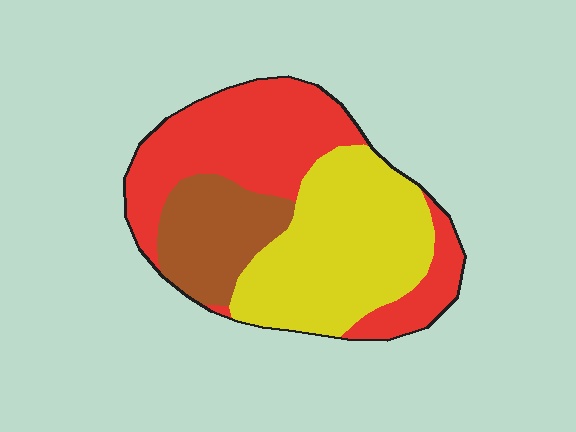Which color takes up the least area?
Brown, at roughly 20%.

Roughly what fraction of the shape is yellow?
Yellow takes up about two fifths (2/5) of the shape.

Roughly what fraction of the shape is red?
Red covers about 40% of the shape.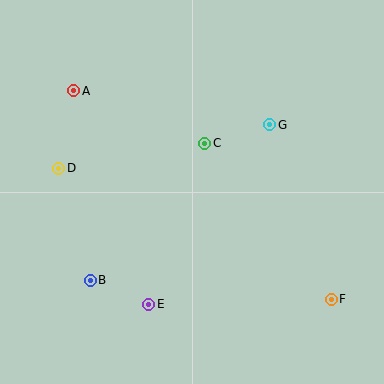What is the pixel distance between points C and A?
The distance between C and A is 141 pixels.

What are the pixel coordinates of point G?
Point G is at (270, 125).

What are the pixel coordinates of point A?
Point A is at (74, 91).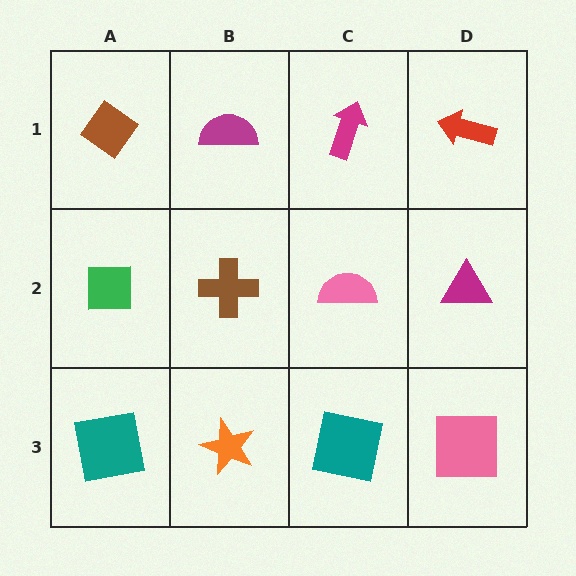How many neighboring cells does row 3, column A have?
2.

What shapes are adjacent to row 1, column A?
A green square (row 2, column A), a magenta semicircle (row 1, column B).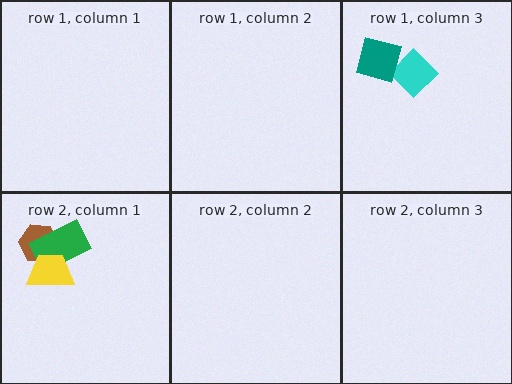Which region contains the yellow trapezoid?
The row 2, column 1 region.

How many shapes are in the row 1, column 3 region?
2.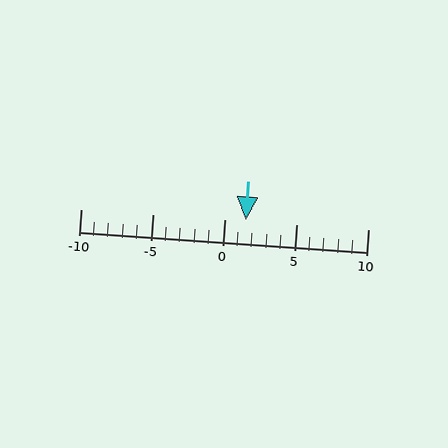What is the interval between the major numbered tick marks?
The major tick marks are spaced 5 units apart.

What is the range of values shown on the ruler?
The ruler shows values from -10 to 10.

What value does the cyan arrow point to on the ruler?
The cyan arrow points to approximately 2.